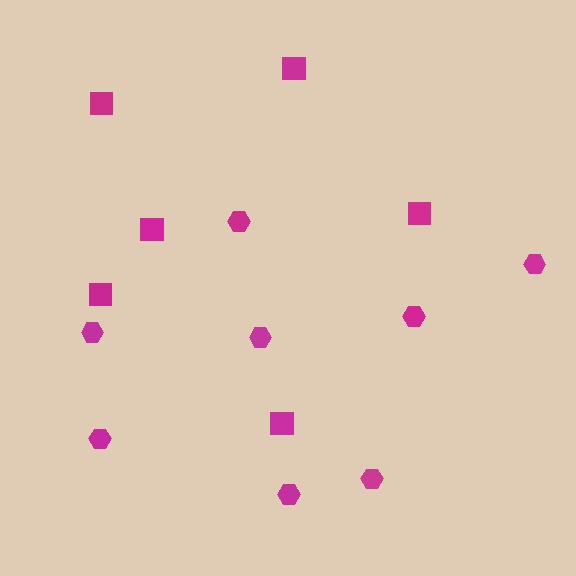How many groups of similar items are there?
There are 2 groups: one group of squares (6) and one group of hexagons (8).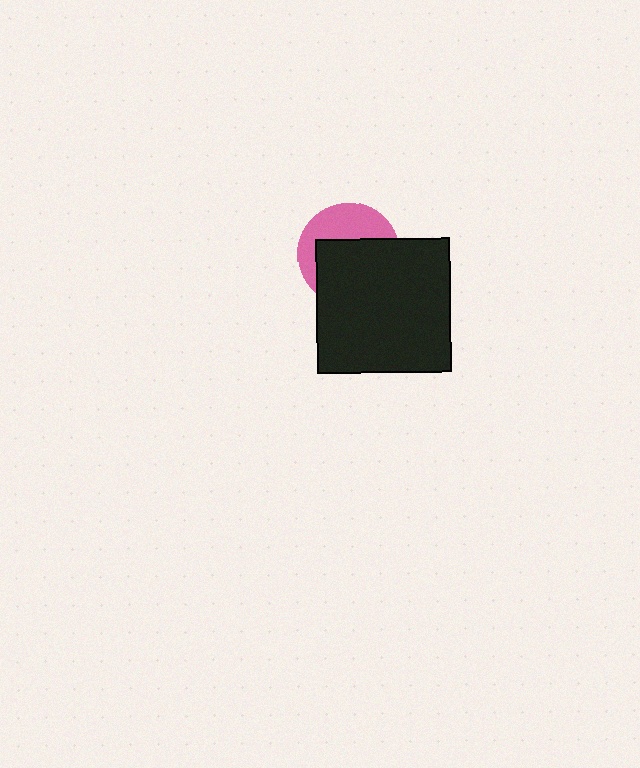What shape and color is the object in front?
The object in front is a black square.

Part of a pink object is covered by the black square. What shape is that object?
It is a circle.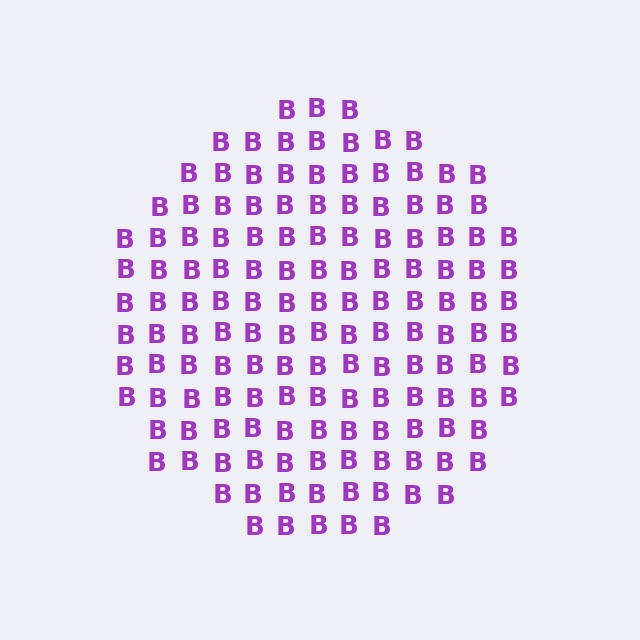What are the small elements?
The small elements are letter B's.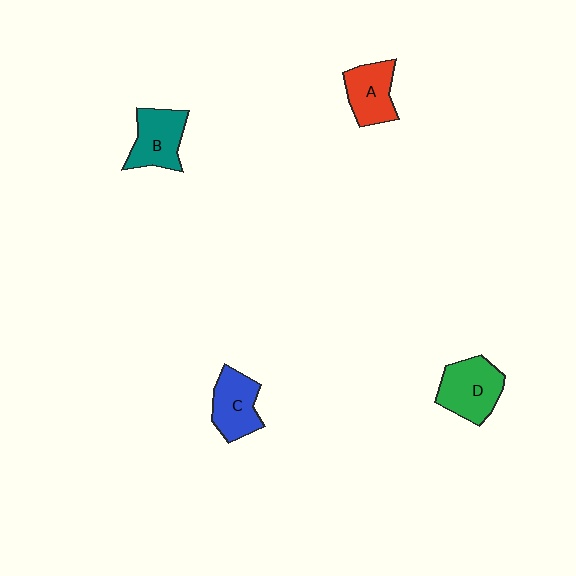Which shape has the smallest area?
Shape A (red).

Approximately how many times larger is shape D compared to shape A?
Approximately 1.2 times.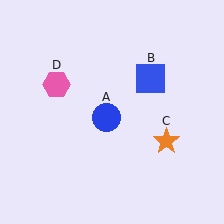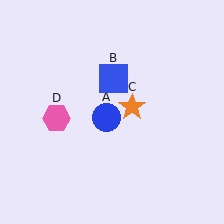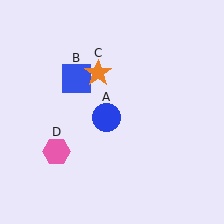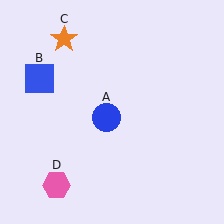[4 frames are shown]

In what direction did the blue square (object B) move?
The blue square (object B) moved left.